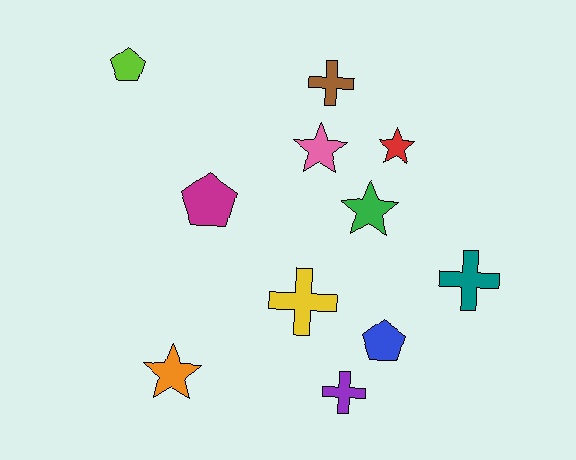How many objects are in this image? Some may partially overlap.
There are 11 objects.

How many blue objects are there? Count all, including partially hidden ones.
There is 1 blue object.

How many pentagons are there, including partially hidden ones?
There are 3 pentagons.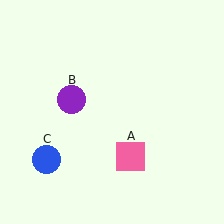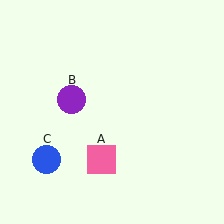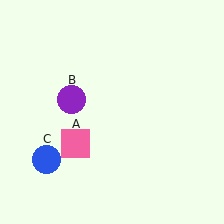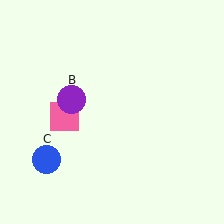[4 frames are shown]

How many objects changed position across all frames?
1 object changed position: pink square (object A).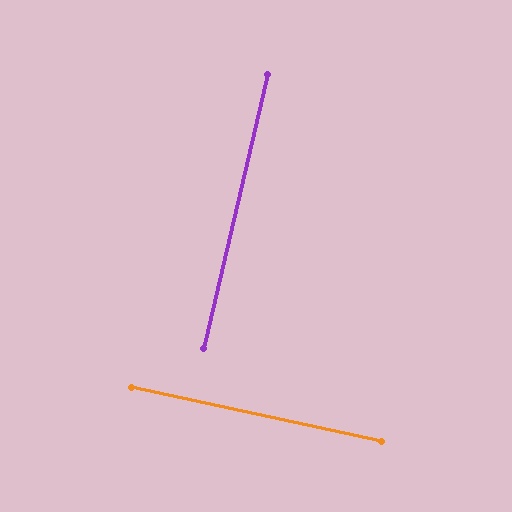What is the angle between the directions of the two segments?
Approximately 89 degrees.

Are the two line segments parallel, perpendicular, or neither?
Perpendicular — they meet at approximately 89°.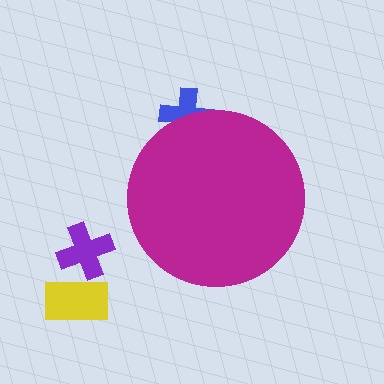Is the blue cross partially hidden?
Yes, the blue cross is partially hidden behind the magenta circle.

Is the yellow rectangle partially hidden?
No, the yellow rectangle is fully visible.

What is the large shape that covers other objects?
A magenta circle.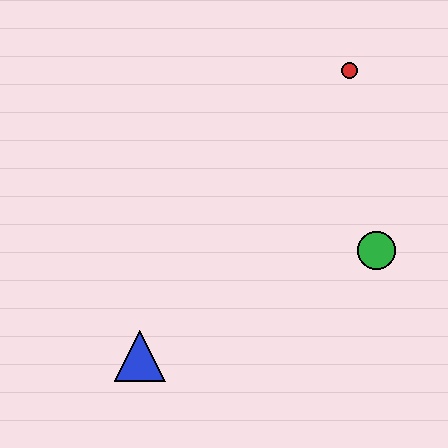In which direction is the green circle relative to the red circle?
The green circle is below the red circle.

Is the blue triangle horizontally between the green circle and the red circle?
No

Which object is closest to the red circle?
The green circle is closest to the red circle.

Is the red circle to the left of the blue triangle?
No